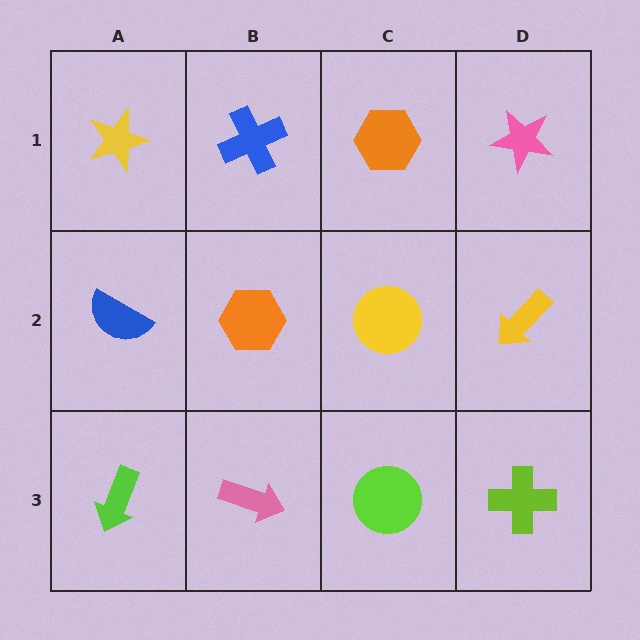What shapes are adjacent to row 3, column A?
A blue semicircle (row 2, column A), a pink arrow (row 3, column B).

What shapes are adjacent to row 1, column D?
A yellow arrow (row 2, column D), an orange hexagon (row 1, column C).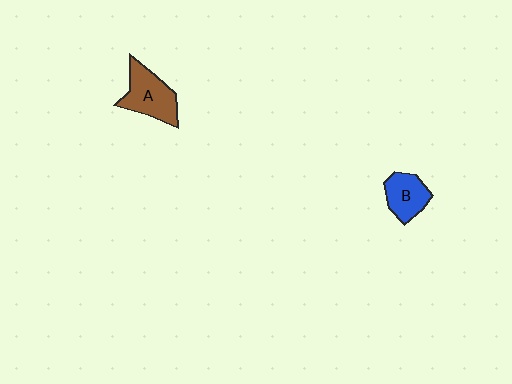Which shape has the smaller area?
Shape B (blue).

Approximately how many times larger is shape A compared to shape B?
Approximately 1.3 times.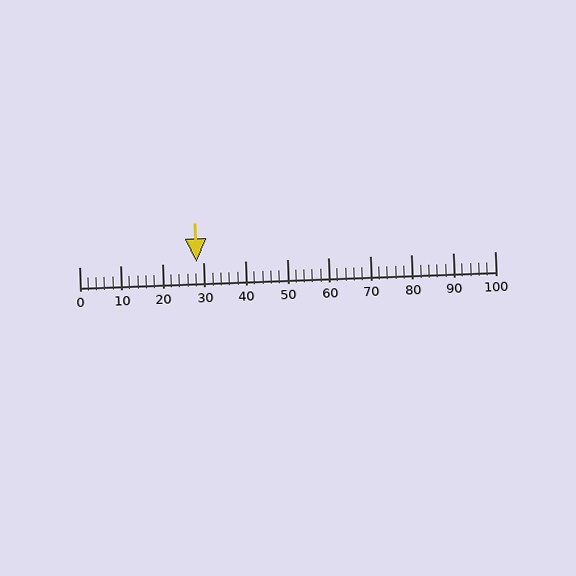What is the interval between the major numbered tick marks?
The major tick marks are spaced 10 units apart.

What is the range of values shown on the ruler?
The ruler shows values from 0 to 100.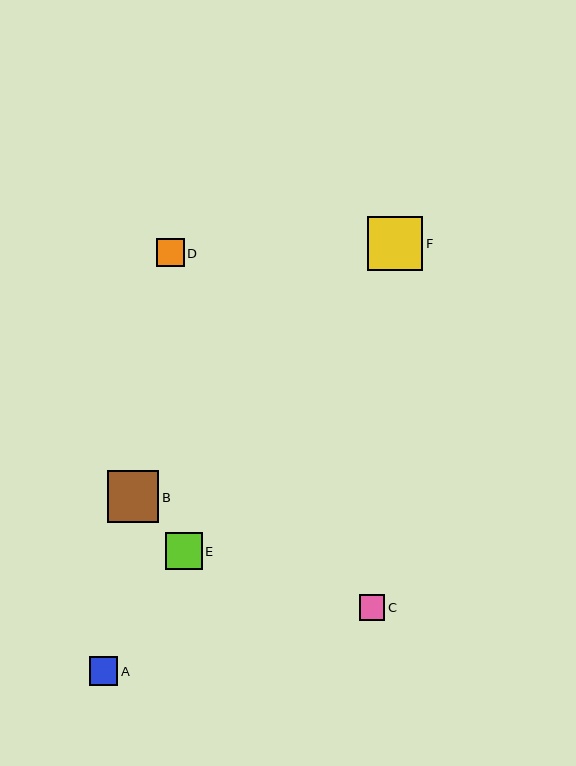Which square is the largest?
Square F is the largest with a size of approximately 55 pixels.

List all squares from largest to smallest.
From largest to smallest: F, B, E, A, D, C.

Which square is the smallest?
Square C is the smallest with a size of approximately 26 pixels.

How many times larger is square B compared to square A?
Square B is approximately 1.8 times the size of square A.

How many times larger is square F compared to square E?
Square F is approximately 1.5 times the size of square E.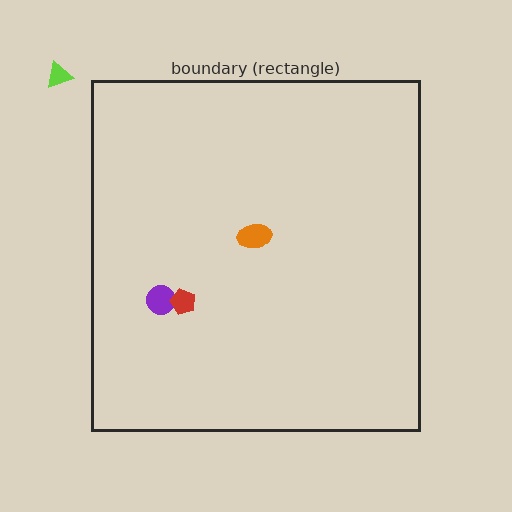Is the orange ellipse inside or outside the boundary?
Inside.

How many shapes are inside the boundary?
3 inside, 1 outside.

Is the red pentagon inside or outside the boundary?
Inside.